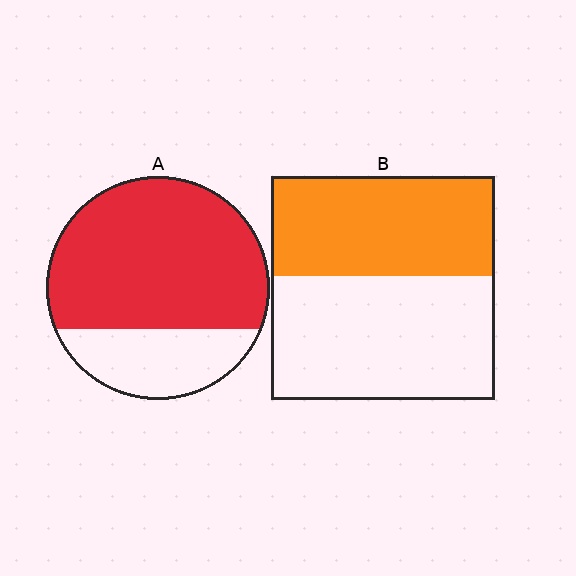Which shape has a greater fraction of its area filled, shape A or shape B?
Shape A.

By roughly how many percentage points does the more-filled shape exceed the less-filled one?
By roughly 30 percentage points (A over B).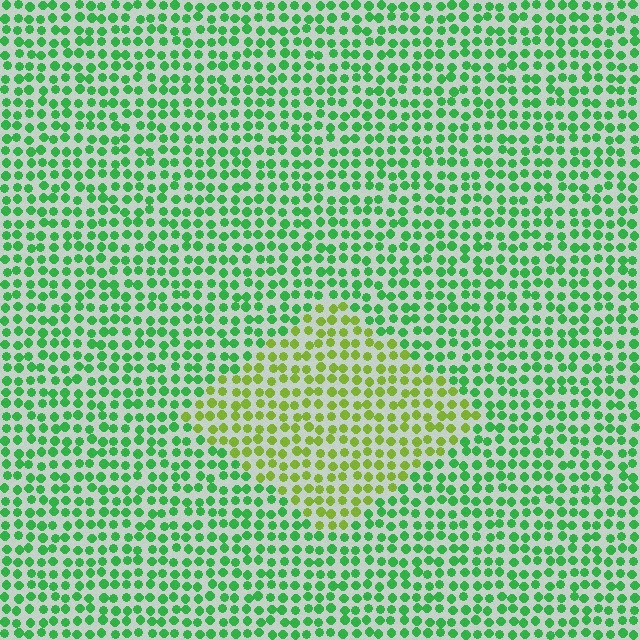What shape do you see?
I see a diamond.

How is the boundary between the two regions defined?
The boundary is defined purely by a slight shift in hue (about 45 degrees). Spacing, size, and orientation are identical on both sides.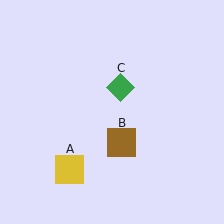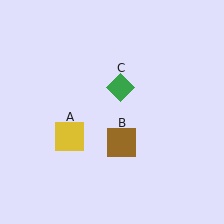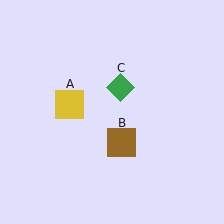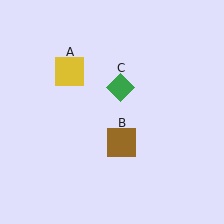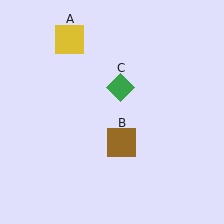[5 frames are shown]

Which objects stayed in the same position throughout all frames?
Brown square (object B) and green diamond (object C) remained stationary.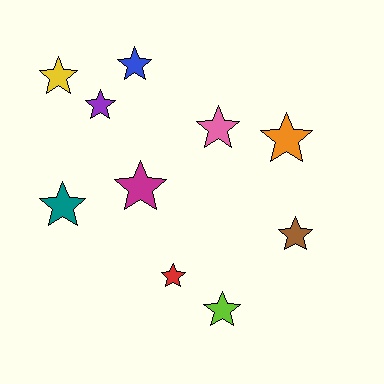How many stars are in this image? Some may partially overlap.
There are 10 stars.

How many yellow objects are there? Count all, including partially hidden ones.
There is 1 yellow object.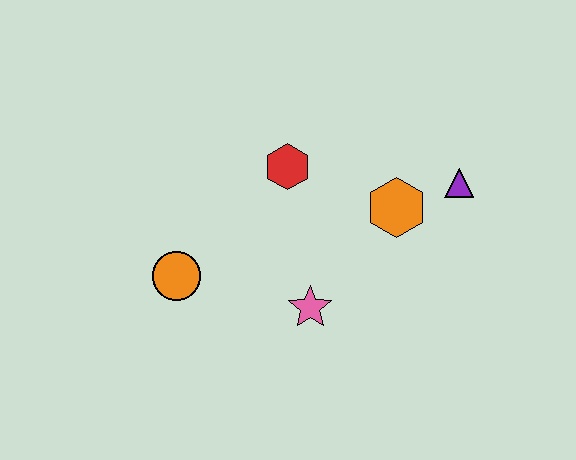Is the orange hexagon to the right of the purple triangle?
No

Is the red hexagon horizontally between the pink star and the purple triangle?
No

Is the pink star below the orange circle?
Yes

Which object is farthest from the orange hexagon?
The orange circle is farthest from the orange hexagon.